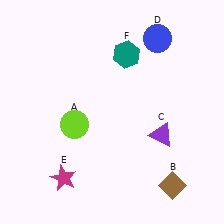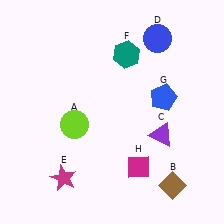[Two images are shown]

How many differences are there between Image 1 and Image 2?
There are 2 differences between the two images.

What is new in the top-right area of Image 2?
A blue pentagon (G) was added in the top-right area of Image 2.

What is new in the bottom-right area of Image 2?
A magenta diamond (H) was added in the bottom-right area of Image 2.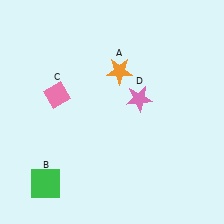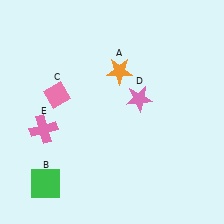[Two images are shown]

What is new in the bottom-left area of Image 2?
A pink cross (E) was added in the bottom-left area of Image 2.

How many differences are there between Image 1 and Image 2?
There is 1 difference between the two images.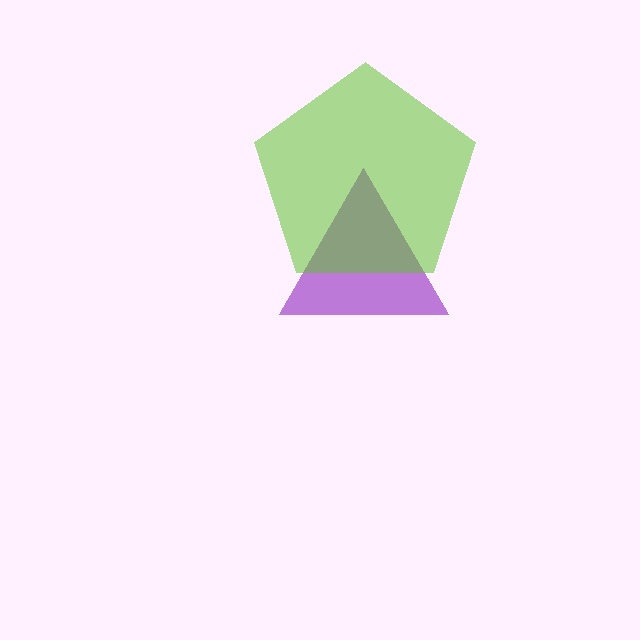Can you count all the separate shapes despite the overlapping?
Yes, there are 2 separate shapes.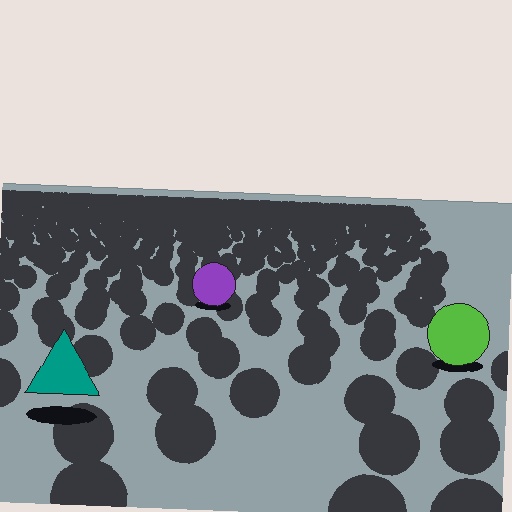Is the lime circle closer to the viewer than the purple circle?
Yes. The lime circle is closer — you can tell from the texture gradient: the ground texture is coarser near it.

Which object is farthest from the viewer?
The purple circle is farthest from the viewer. It appears smaller and the ground texture around it is denser.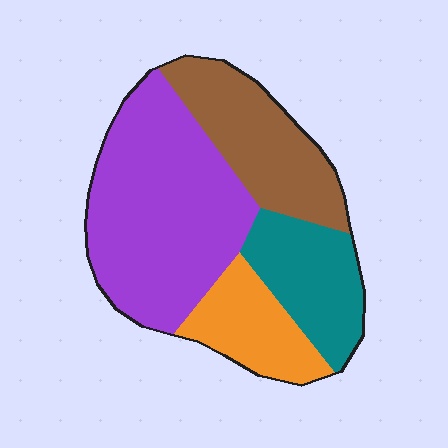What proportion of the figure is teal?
Teal takes up about one sixth (1/6) of the figure.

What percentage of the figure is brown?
Brown takes up about one quarter (1/4) of the figure.